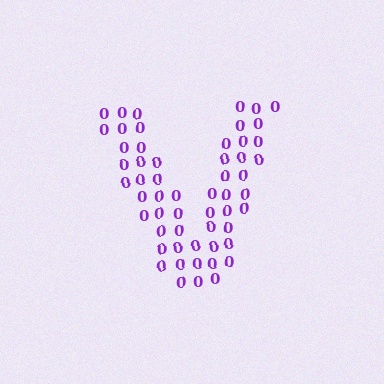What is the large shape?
The large shape is the letter V.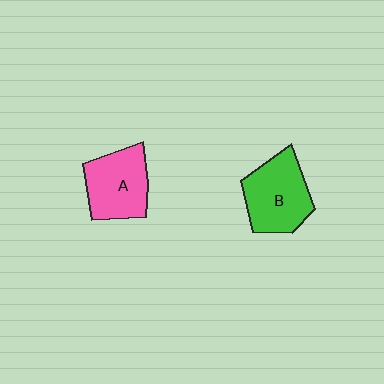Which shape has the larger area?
Shape B (green).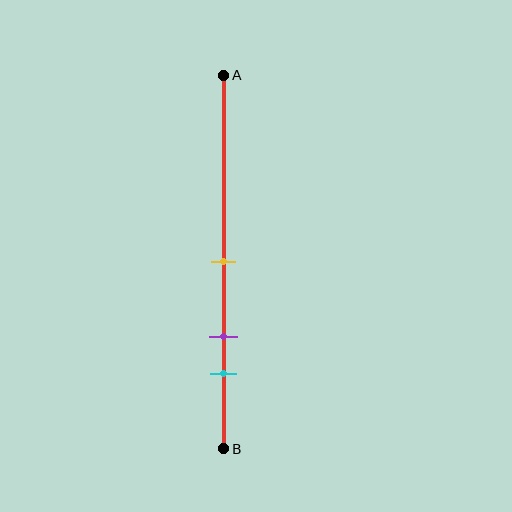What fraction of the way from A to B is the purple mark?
The purple mark is approximately 70% (0.7) of the way from A to B.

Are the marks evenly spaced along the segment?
Yes, the marks are approximately evenly spaced.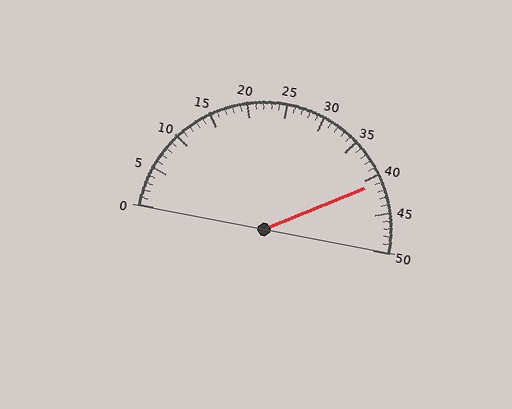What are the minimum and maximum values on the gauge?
The gauge ranges from 0 to 50.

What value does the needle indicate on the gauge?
The needle indicates approximately 41.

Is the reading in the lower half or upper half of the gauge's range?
The reading is in the upper half of the range (0 to 50).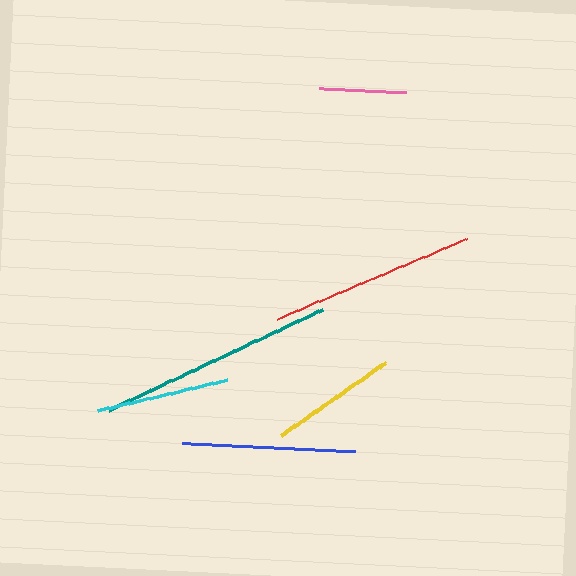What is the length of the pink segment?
The pink segment is approximately 86 pixels long.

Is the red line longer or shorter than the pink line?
The red line is longer than the pink line.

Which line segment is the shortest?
The pink line is the shortest at approximately 86 pixels.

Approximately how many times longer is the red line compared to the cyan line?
The red line is approximately 1.5 times the length of the cyan line.